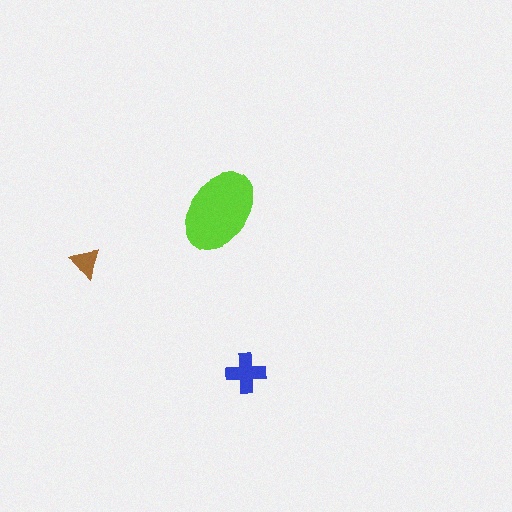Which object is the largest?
The lime ellipse.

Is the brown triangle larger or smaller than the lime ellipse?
Smaller.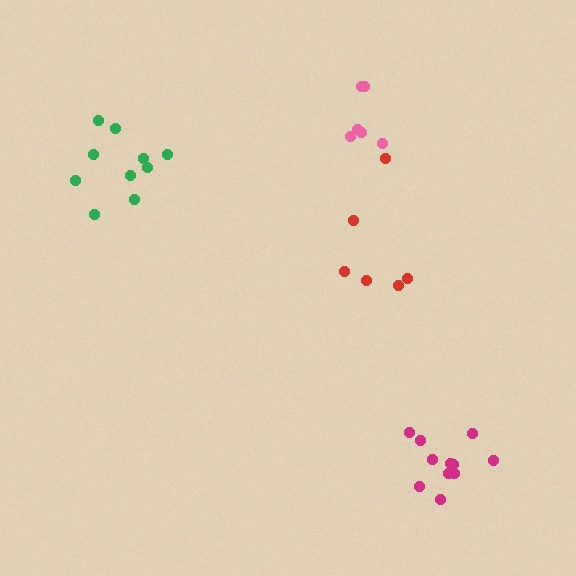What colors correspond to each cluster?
The clusters are colored: green, red, magenta, pink.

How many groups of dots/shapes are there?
There are 4 groups.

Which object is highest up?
The pink cluster is topmost.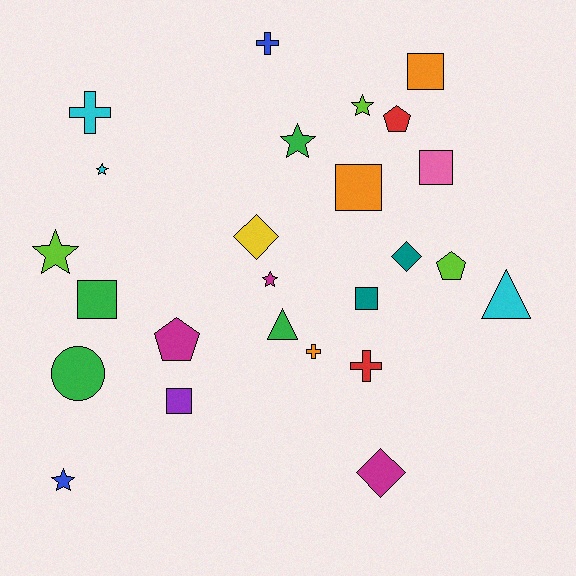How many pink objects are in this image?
There is 1 pink object.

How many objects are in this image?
There are 25 objects.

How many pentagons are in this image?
There are 3 pentagons.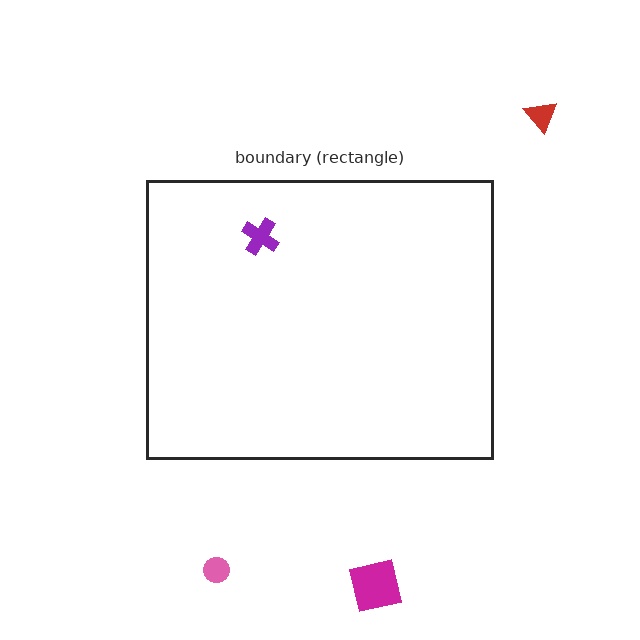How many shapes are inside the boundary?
1 inside, 3 outside.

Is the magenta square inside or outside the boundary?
Outside.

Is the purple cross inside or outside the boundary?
Inside.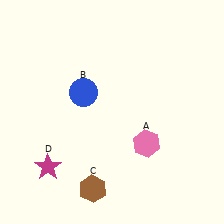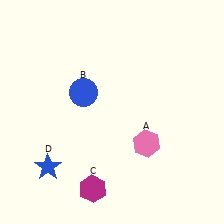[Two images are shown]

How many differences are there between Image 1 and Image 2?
There are 2 differences between the two images.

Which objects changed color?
C changed from brown to magenta. D changed from magenta to blue.